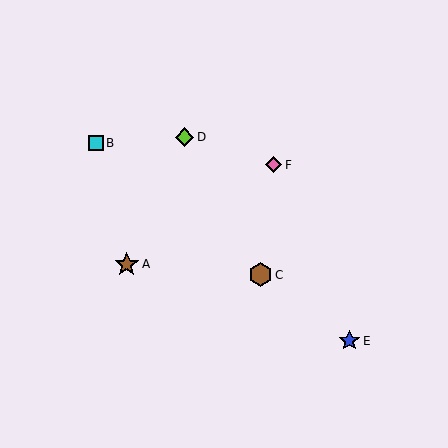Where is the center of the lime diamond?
The center of the lime diamond is at (184, 137).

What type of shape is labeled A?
Shape A is a brown star.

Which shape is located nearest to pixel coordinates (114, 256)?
The brown star (labeled A) at (127, 264) is nearest to that location.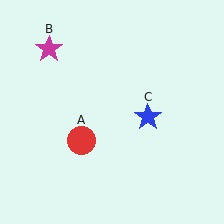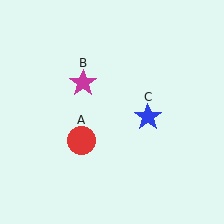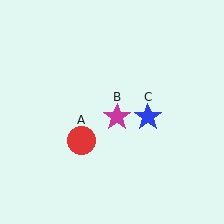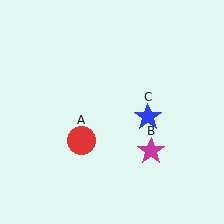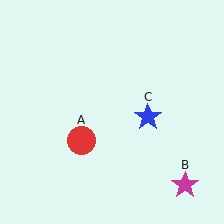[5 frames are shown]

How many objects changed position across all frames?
1 object changed position: magenta star (object B).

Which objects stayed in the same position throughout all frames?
Red circle (object A) and blue star (object C) remained stationary.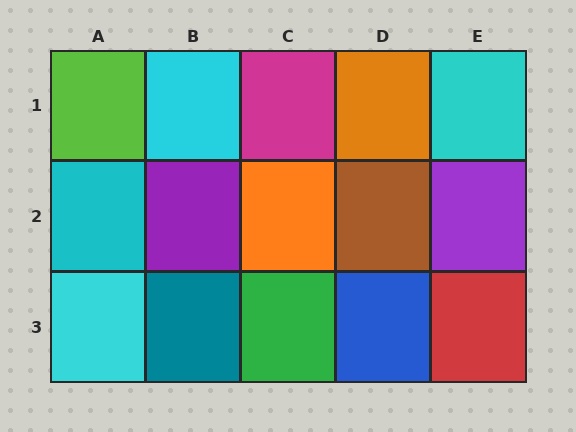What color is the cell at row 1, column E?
Cyan.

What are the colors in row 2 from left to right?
Cyan, purple, orange, brown, purple.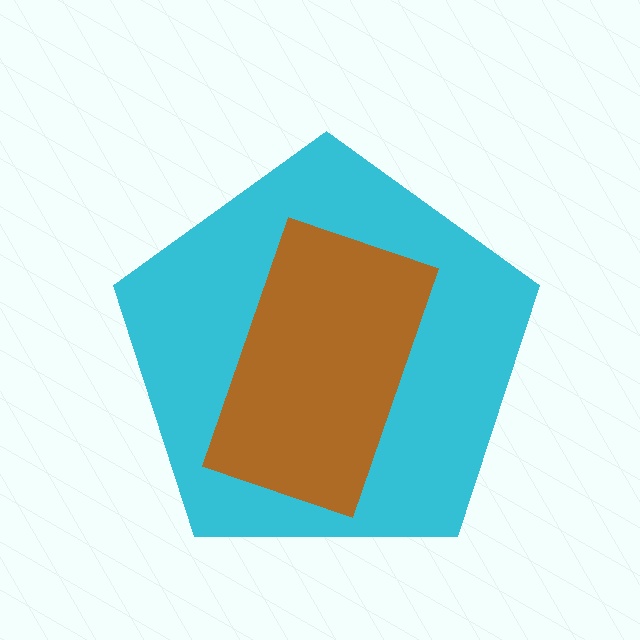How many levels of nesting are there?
2.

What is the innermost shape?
The brown rectangle.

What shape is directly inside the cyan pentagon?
The brown rectangle.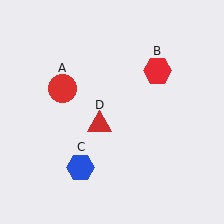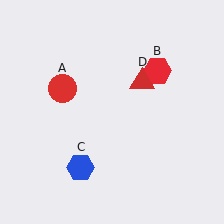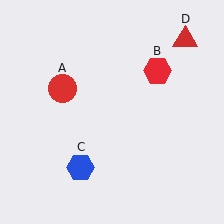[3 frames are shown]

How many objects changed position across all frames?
1 object changed position: red triangle (object D).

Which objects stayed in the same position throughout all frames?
Red circle (object A) and red hexagon (object B) and blue hexagon (object C) remained stationary.